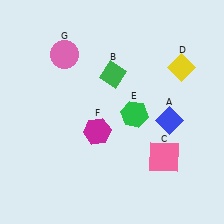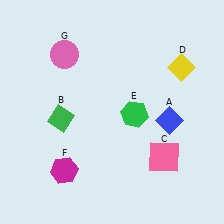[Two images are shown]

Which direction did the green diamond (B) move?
The green diamond (B) moved left.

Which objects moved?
The objects that moved are: the green diamond (B), the magenta hexagon (F).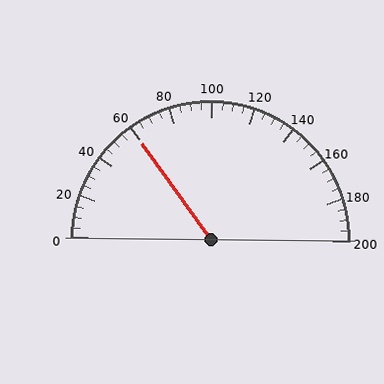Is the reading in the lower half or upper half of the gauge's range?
The reading is in the lower half of the range (0 to 200).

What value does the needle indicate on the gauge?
The needle indicates approximately 60.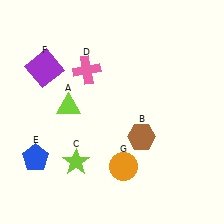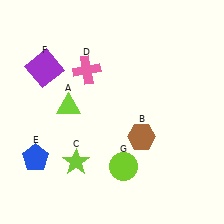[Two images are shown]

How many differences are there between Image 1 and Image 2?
There is 1 difference between the two images.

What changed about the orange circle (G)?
In Image 1, G is orange. In Image 2, it changed to lime.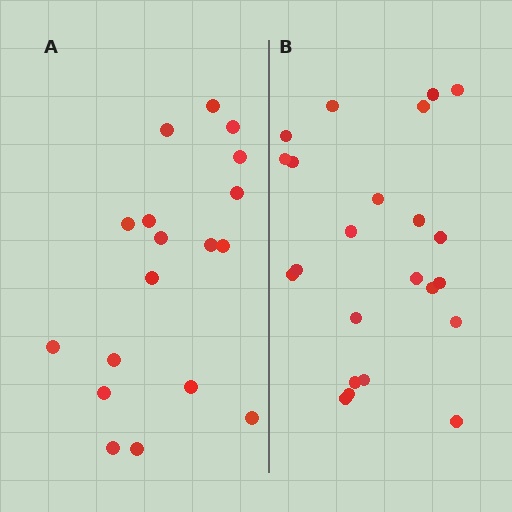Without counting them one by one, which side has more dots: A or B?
Region B (the right region) has more dots.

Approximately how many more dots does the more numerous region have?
Region B has about 5 more dots than region A.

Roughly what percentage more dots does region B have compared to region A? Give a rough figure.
About 30% more.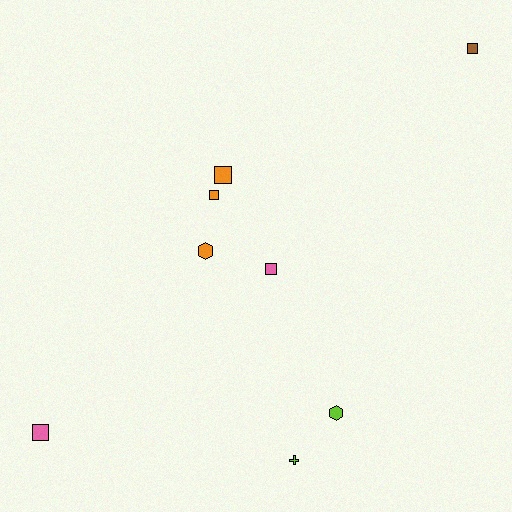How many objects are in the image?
There are 8 objects.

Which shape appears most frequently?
Square, with 5 objects.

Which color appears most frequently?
Orange, with 3 objects.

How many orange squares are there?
There are 2 orange squares.